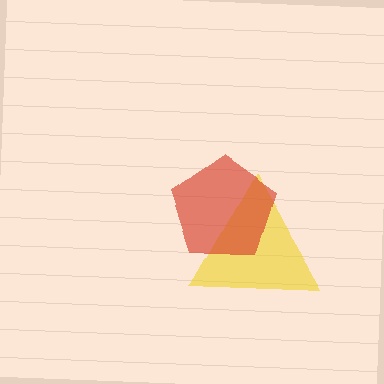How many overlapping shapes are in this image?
There are 2 overlapping shapes in the image.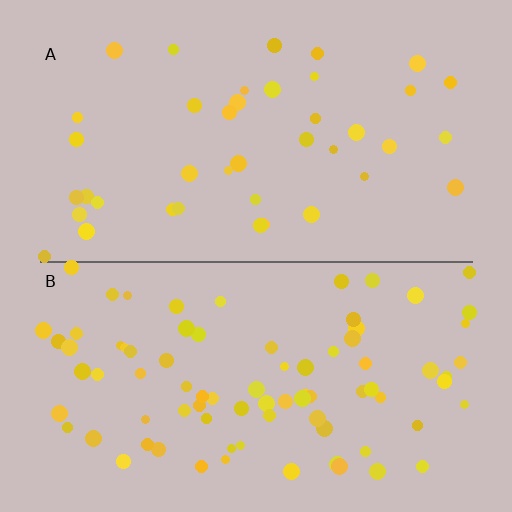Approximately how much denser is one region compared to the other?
Approximately 2.1× — region B over region A.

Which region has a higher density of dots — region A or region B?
B (the bottom).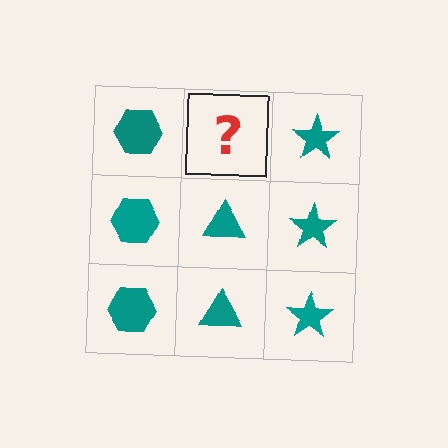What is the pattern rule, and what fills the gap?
The rule is that each column has a consistent shape. The gap should be filled with a teal triangle.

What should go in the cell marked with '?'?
The missing cell should contain a teal triangle.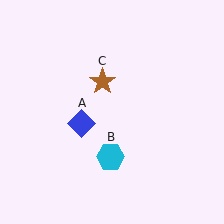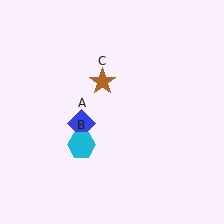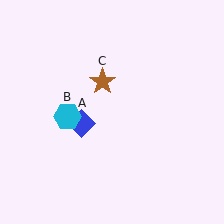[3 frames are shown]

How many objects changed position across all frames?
1 object changed position: cyan hexagon (object B).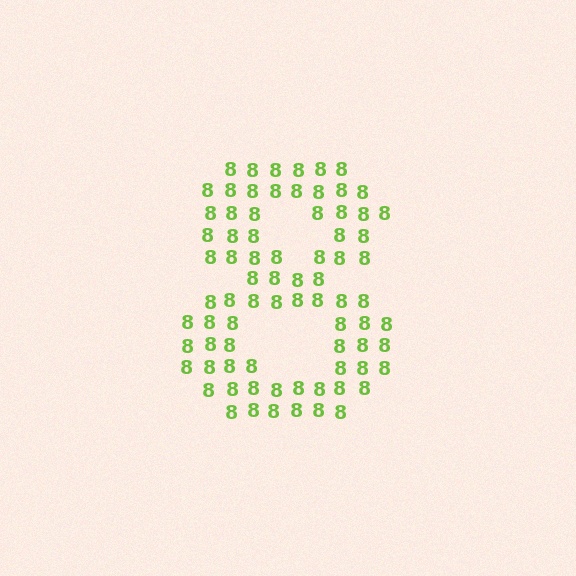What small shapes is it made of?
It is made of small digit 8's.